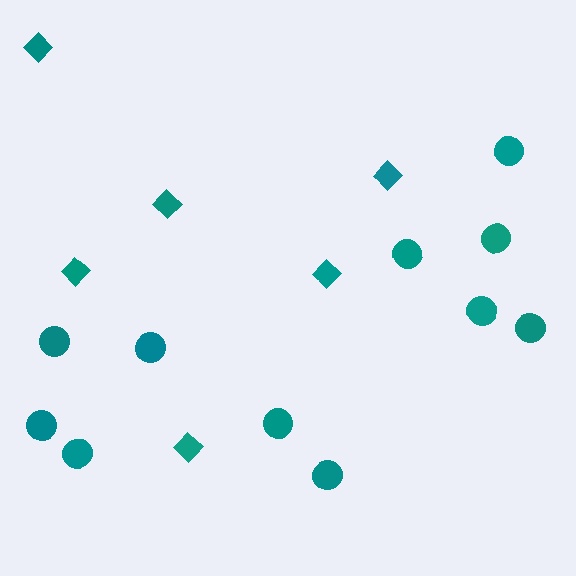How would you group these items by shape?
There are 2 groups: one group of circles (11) and one group of diamonds (6).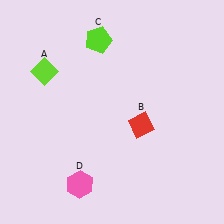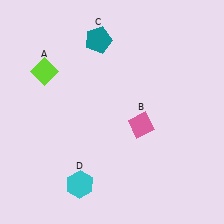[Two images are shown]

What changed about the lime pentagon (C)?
In Image 1, C is lime. In Image 2, it changed to teal.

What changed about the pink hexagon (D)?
In Image 1, D is pink. In Image 2, it changed to cyan.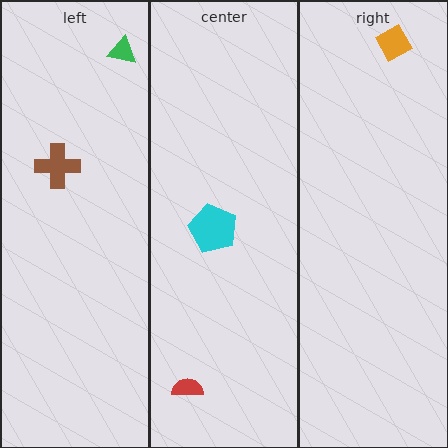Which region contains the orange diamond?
The right region.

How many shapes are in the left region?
2.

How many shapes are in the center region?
2.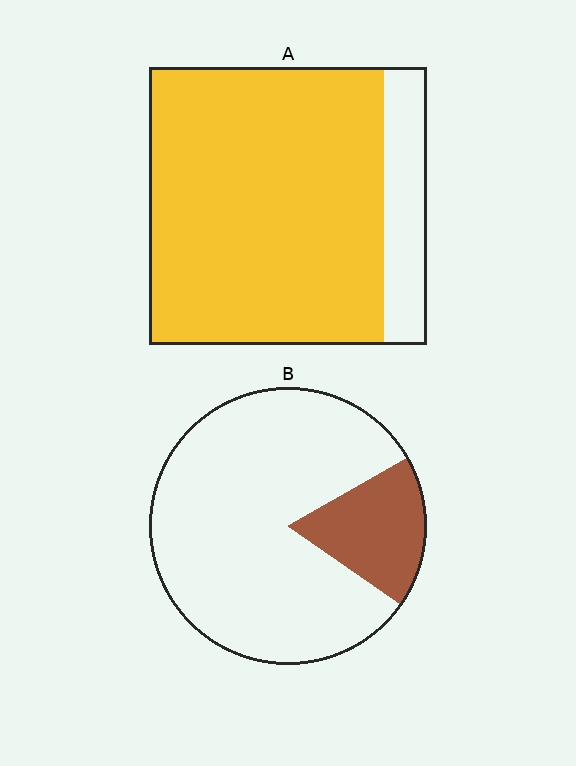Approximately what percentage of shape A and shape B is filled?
A is approximately 85% and B is approximately 20%.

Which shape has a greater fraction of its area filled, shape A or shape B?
Shape A.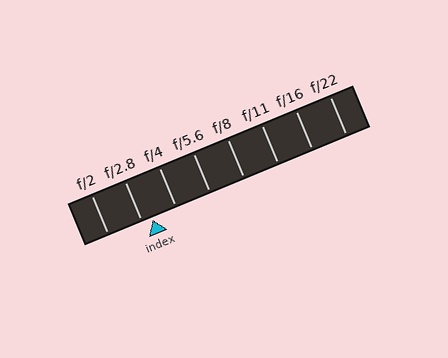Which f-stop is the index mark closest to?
The index mark is closest to f/2.8.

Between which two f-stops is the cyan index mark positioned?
The index mark is between f/2.8 and f/4.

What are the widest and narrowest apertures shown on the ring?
The widest aperture shown is f/2 and the narrowest is f/22.